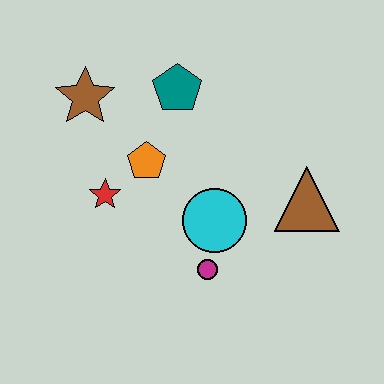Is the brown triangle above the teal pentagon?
No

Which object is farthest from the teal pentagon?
The magenta circle is farthest from the teal pentagon.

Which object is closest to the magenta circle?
The cyan circle is closest to the magenta circle.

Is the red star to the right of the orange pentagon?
No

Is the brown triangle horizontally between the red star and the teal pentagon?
No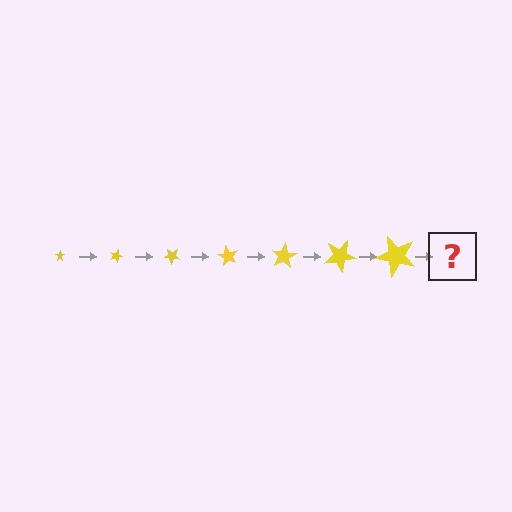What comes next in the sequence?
The next element should be a star, larger than the previous one and rotated 140 degrees from the start.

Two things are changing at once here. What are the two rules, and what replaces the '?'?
The two rules are that the star grows larger each step and it rotates 20 degrees each step. The '?' should be a star, larger than the previous one and rotated 140 degrees from the start.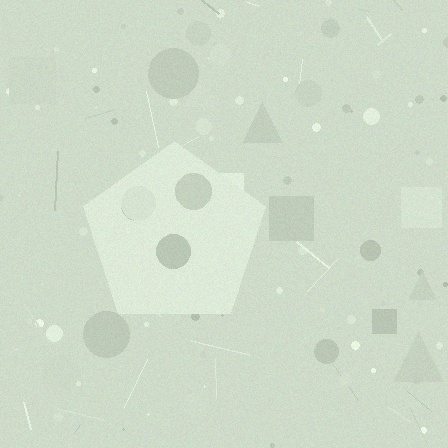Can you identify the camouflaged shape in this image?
The camouflaged shape is a pentagon.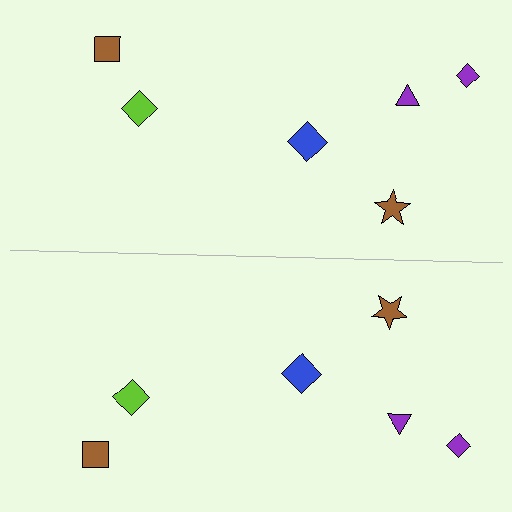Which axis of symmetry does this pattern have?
The pattern has a horizontal axis of symmetry running through the center of the image.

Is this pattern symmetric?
Yes, this pattern has bilateral (reflection) symmetry.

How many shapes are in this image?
There are 12 shapes in this image.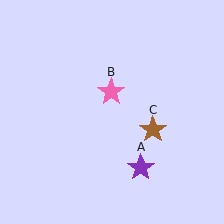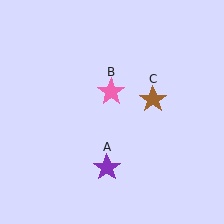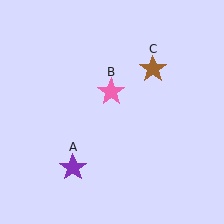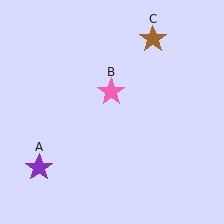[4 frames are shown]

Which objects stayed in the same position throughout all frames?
Pink star (object B) remained stationary.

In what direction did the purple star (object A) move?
The purple star (object A) moved left.